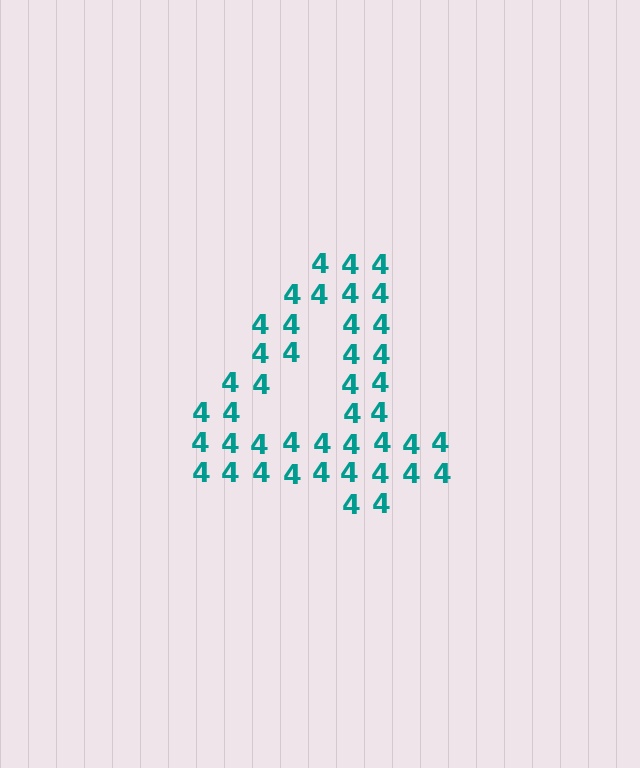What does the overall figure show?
The overall figure shows the digit 4.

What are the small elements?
The small elements are digit 4's.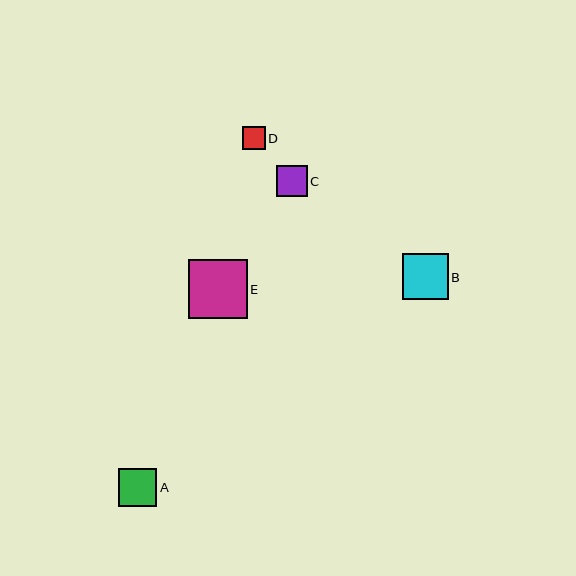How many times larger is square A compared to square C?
Square A is approximately 1.2 times the size of square C.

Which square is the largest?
Square E is the largest with a size of approximately 59 pixels.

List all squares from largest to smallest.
From largest to smallest: E, B, A, C, D.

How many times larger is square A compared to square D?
Square A is approximately 1.7 times the size of square D.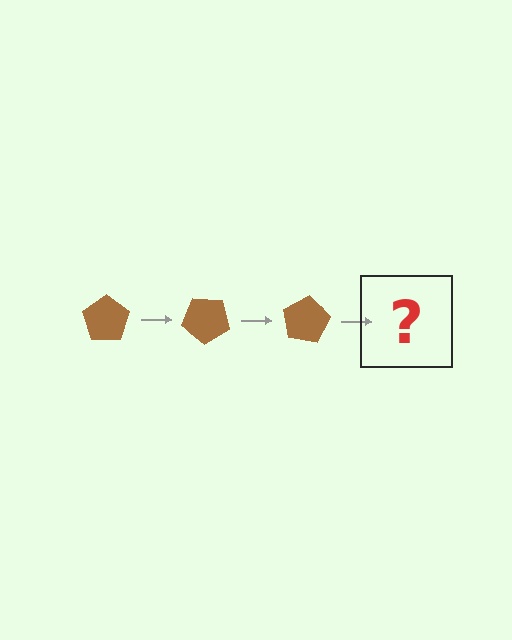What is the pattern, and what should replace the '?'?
The pattern is that the pentagon rotates 40 degrees each step. The '?' should be a brown pentagon rotated 120 degrees.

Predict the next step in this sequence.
The next step is a brown pentagon rotated 120 degrees.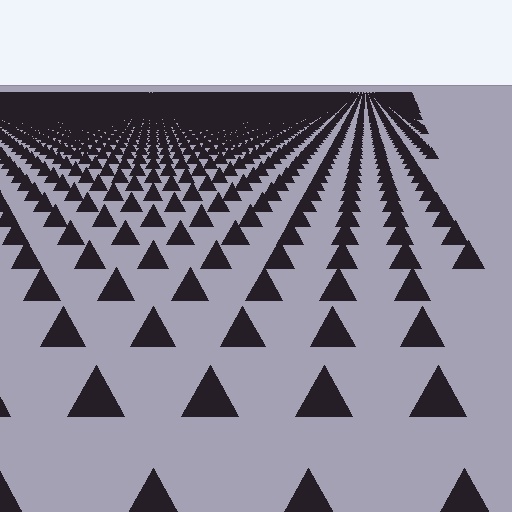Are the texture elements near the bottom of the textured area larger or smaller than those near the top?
Larger. Near the bottom, elements are closer to the viewer and appear at a bigger on-screen size.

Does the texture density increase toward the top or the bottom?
Density increases toward the top.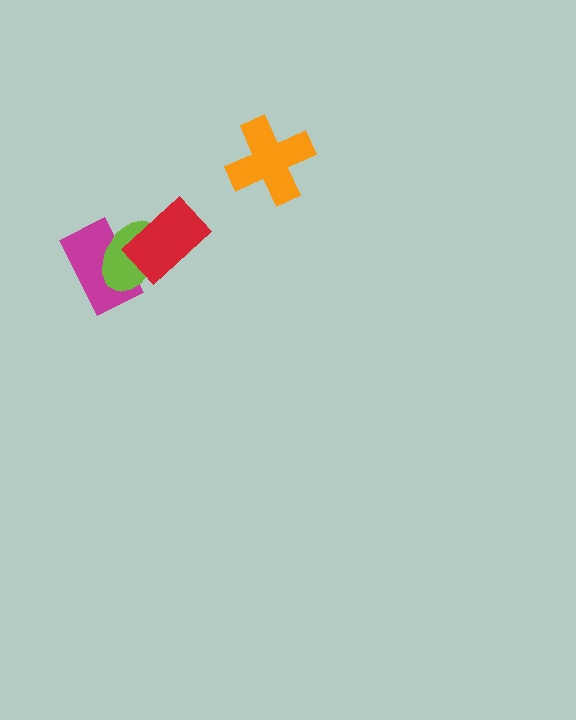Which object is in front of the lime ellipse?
The red rectangle is in front of the lime ellipse.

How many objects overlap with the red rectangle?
2 objects overlap with the red rectangle.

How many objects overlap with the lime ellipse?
2 objects overlap with the lime ellipse.